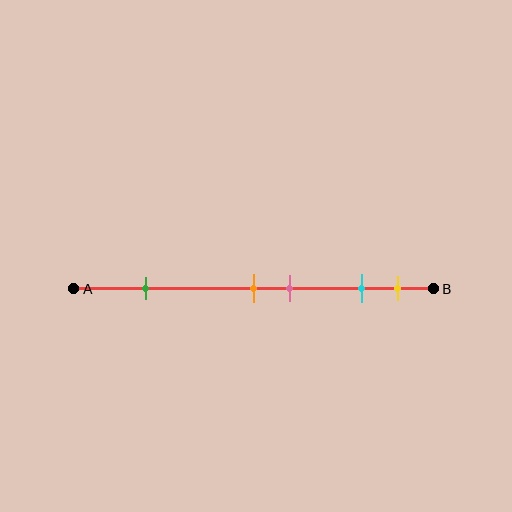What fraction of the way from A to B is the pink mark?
The pink mark is approximately 60% (0.6) of the way from A to B.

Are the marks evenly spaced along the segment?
No, the marks are not evenly spaced.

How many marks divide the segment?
There are 5 marks dividing the segment.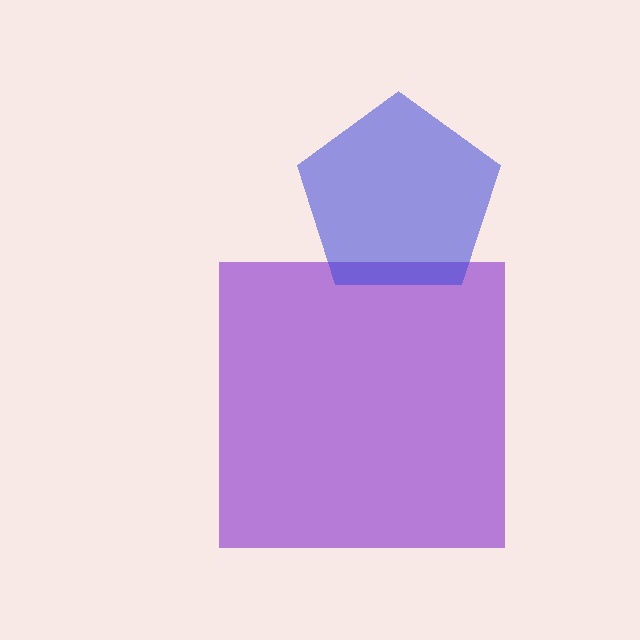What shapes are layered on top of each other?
The layered shapes are: a purple square, a blue pentagon.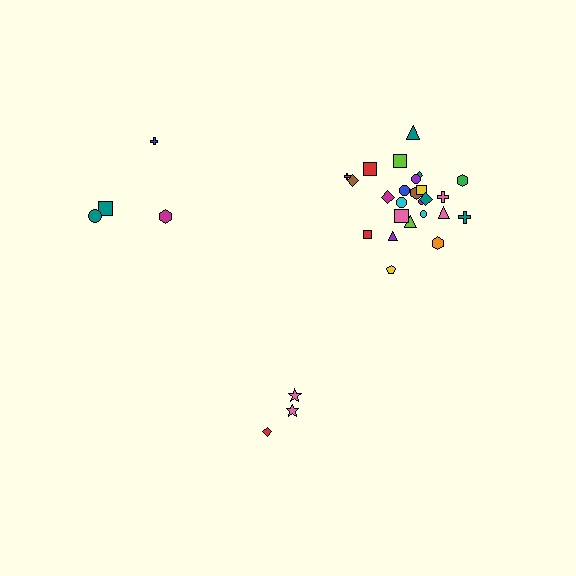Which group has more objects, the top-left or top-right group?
The top-right group.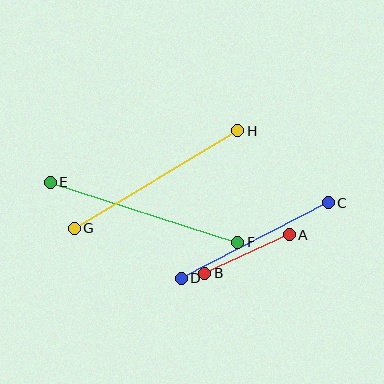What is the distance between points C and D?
The distance is approximately 165 pixels.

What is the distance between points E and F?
The distance is approximately 197 pixels.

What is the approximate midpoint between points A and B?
The midpoint is at approximately (247, 254) pixels.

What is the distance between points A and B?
The distance is approximately 93 pixels.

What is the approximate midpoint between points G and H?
The midpoint is at approximately (156, 180) pixels.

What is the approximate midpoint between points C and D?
The midpoint is at approximately (255, 240) pixels.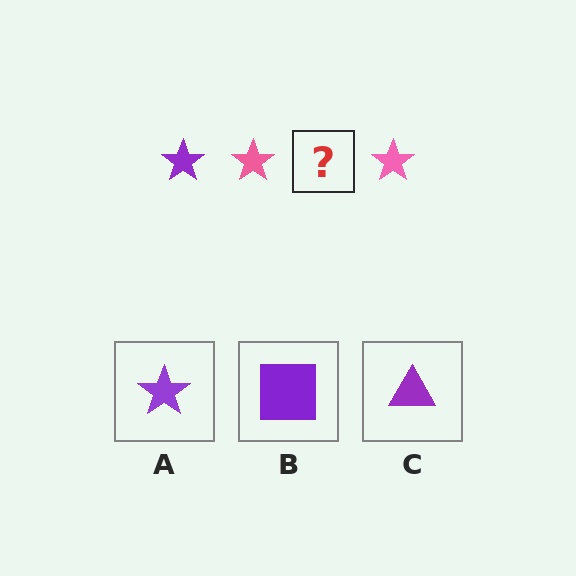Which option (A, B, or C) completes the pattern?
A.